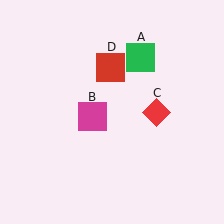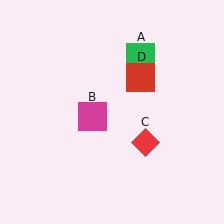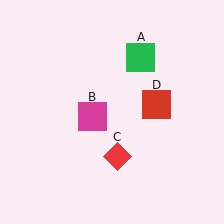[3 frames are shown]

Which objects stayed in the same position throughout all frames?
Green square (object A) and magenta square (object B) remained stationary.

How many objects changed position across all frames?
2 objects changed position: red diamond (object C), red square (object D).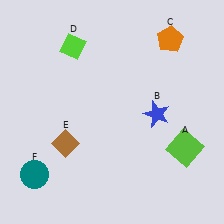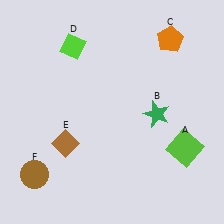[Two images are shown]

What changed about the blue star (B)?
In Image 1, B is blue. In Image 2, it changed to green.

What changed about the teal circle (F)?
In Image 1, F is teal. In Image 2, it changed to brown.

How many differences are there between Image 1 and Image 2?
There are 2 differences between the two images.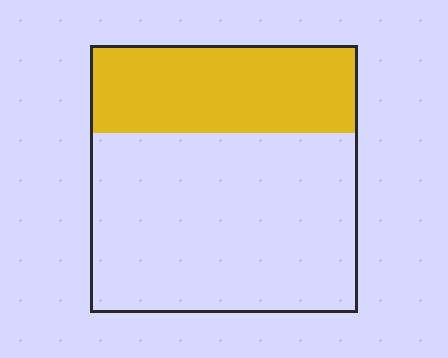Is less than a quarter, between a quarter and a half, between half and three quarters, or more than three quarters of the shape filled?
Between a quarter and a half.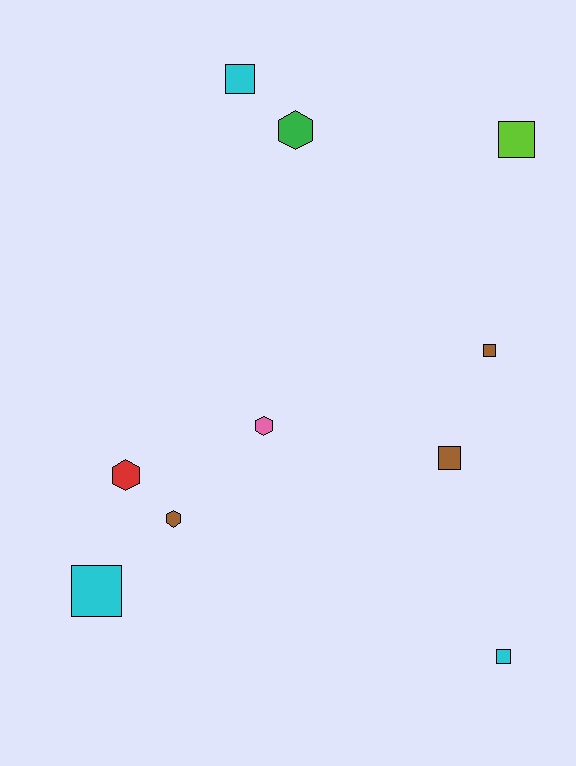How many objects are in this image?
There are 10 objects.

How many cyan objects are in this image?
There are 3 cyan objects.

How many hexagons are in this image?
There are 4 hexagons.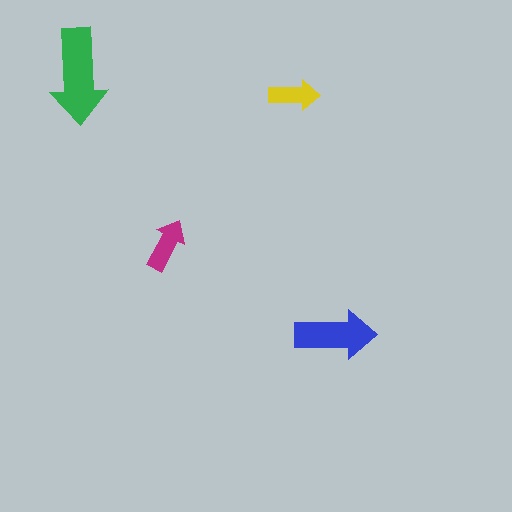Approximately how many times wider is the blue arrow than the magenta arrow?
About 1.5 times wider.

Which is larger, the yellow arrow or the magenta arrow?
The magenta one.